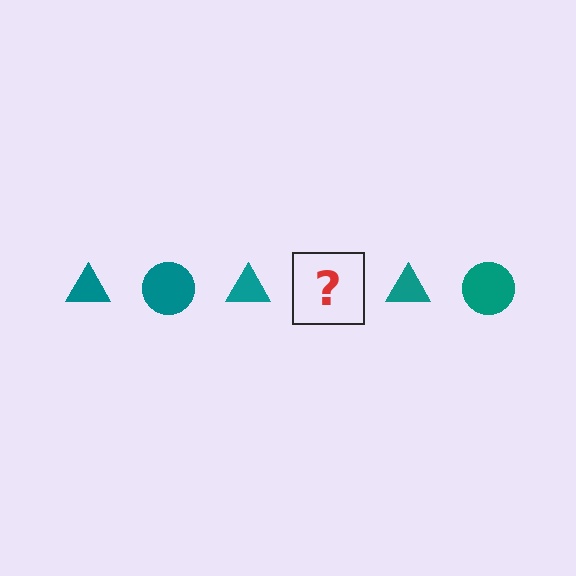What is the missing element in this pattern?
The missing element is a teal circle.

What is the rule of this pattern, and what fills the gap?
The rule is that the pattern cycles through triangle, circle shapes in teal. The gap should be filled with a teal circle.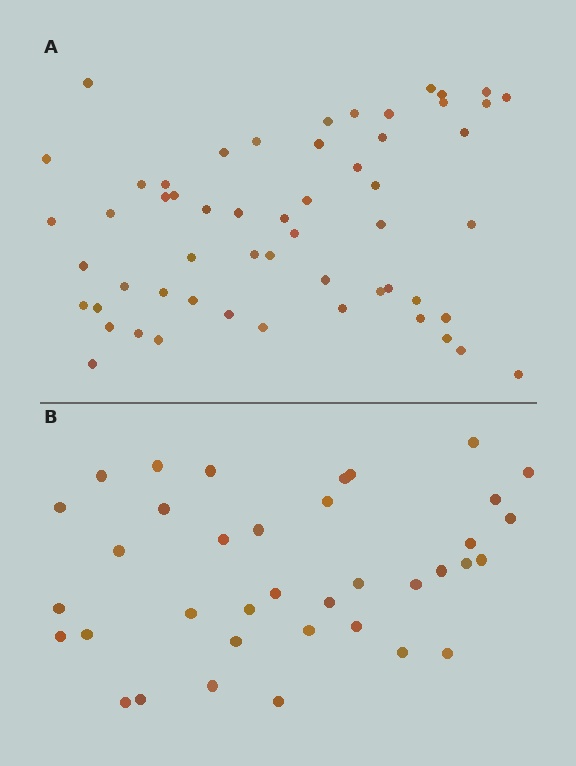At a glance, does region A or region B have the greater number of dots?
Region A (the top region) has more dots.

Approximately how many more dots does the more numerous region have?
Region A has approximately 20 more dots than region B.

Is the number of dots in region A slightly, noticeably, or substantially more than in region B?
Region A has substantially more. The ratio is roughly 1.5 to 1.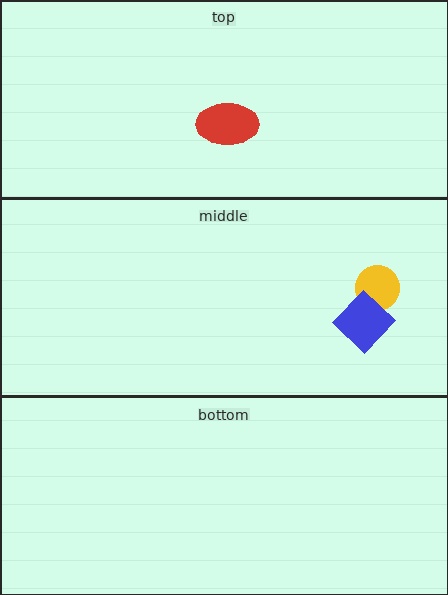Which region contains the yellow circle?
The middle region.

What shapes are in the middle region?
The yellow circle, the blue diamond.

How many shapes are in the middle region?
2.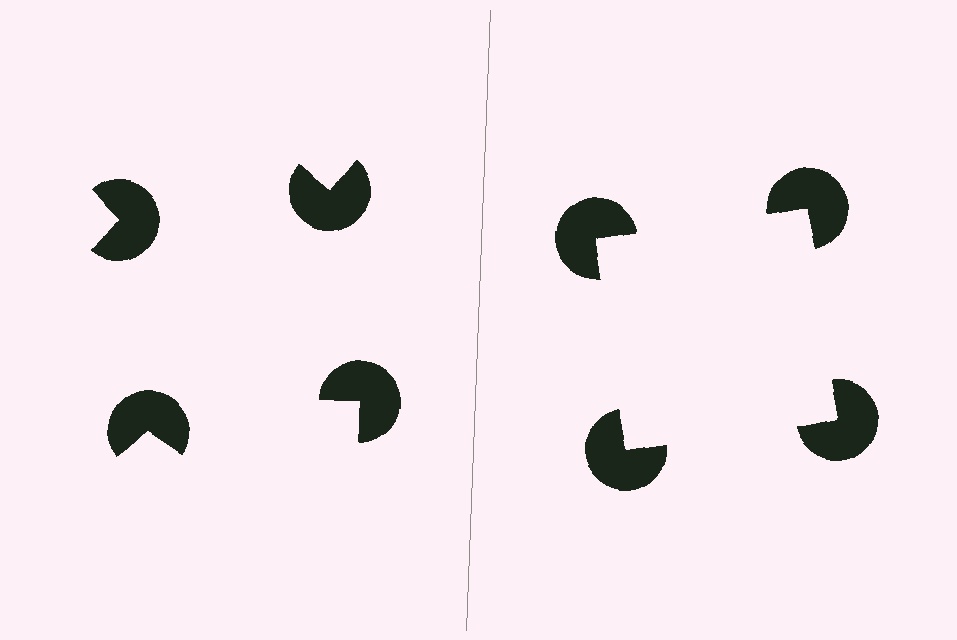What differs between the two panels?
The pac-man discs are positioned identically on both sides; only the wedge orientations differ. On the right they align to a square; on the left they are misaligned.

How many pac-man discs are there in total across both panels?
8 — 4 on each side.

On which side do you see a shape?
An illusory square appears on the right side. On the left side the wedge cuts are rotated, so no coherent shape forms.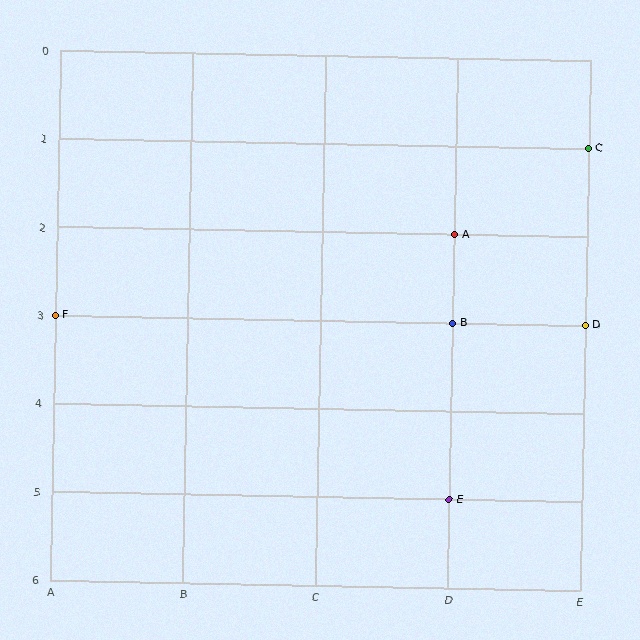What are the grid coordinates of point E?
Point E is at grid coordinates (D, 5).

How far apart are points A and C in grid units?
Points A and C are 1 column and 1 row apart (about 1.4 grid units diagonally).